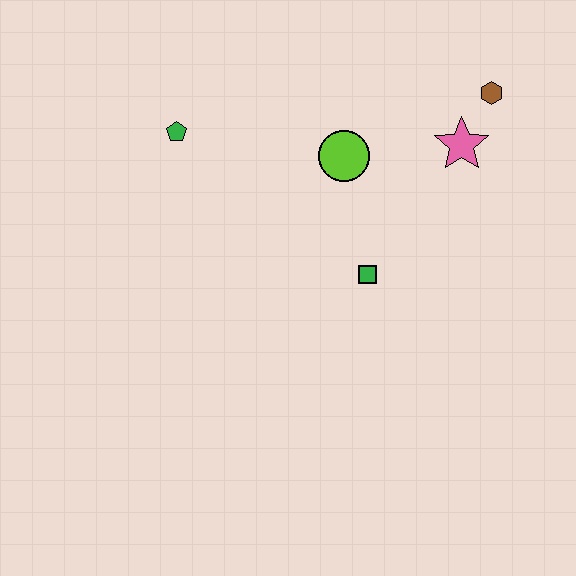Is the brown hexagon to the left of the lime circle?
No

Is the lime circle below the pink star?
Yes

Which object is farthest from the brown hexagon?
The green pentagon is farthest from the brown hexagon.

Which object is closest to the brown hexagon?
The pink star is closest to the brown hexagon.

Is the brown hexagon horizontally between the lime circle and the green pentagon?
No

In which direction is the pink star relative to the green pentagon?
The pink star is to the right of the green pentagon.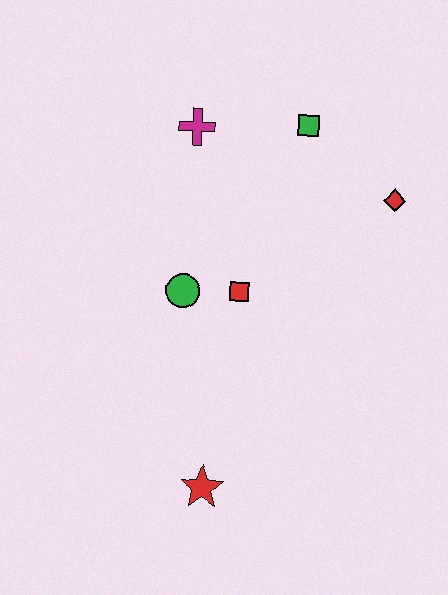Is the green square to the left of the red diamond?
Yes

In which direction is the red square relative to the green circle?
The red square is to the right of the green circle.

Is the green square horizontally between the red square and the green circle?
No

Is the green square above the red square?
Yes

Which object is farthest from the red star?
The green square is farthest from the red star.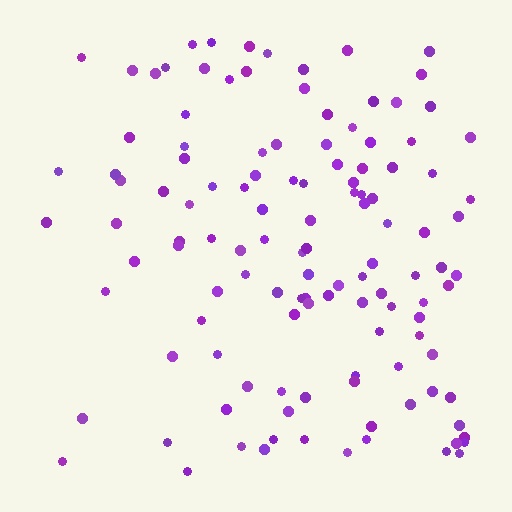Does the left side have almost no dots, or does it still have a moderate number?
Still a moderate number, just noticeably fewer than the right.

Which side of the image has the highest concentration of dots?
The right.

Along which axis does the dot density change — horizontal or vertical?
Horizontal.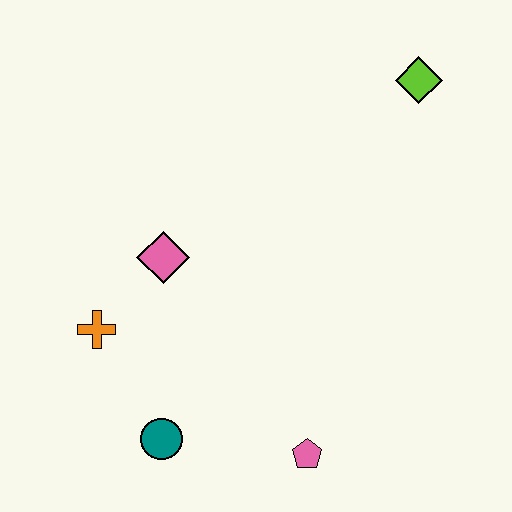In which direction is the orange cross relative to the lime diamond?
The orange cross is to the left of the lime diamond.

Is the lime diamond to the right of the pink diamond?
Yes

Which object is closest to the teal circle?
The orange cross is closest to the teal circle.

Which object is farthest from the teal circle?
The lime diamond is farthest from the teal circle.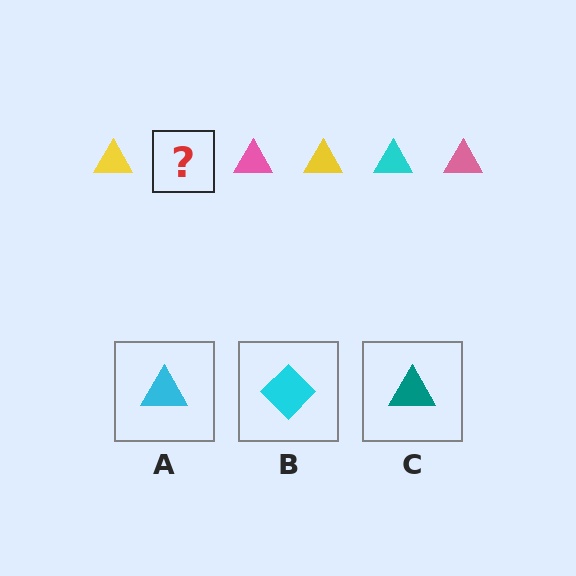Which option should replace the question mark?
Option A.